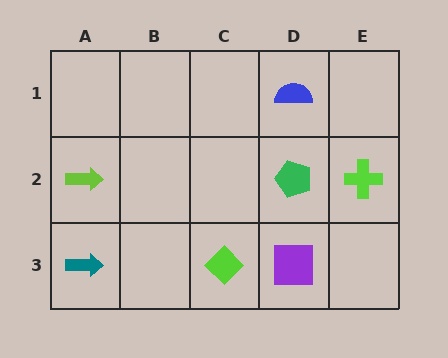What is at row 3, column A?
A teal arrow.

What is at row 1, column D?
A blue semicircle.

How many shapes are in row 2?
3 shapes.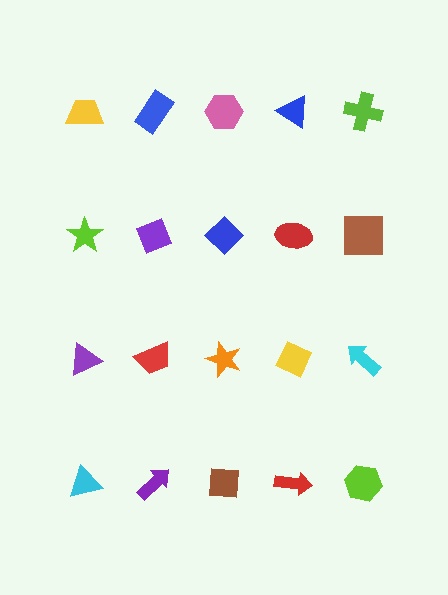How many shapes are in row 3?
5 shapes.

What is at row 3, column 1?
A purple triangle.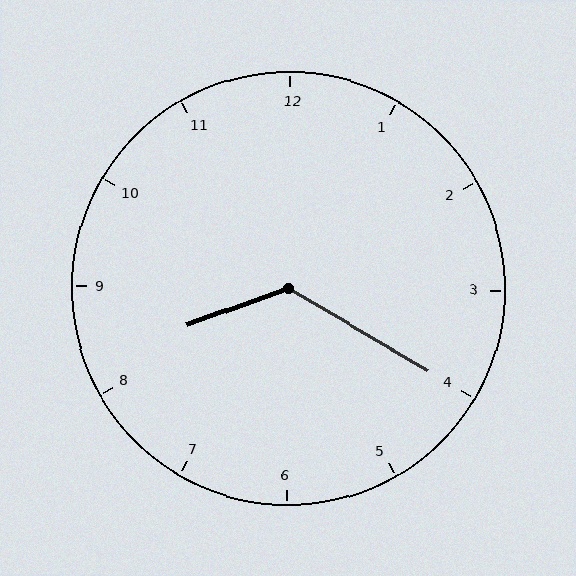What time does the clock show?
8:20.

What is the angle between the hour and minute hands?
Approximately 130 degrees.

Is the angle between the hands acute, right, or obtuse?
It is obtuse.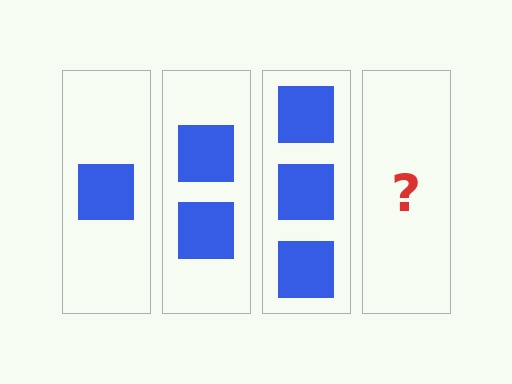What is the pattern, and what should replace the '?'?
The pattern is that each step adds one more square. The '?' should be 4 squares.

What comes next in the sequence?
The next element should be 4 squares.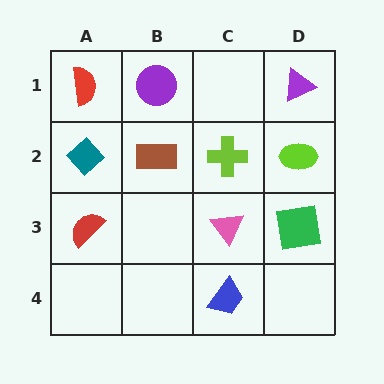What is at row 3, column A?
A red semicircle.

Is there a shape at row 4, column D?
No, that cell is empty.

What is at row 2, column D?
A lime ellipse.